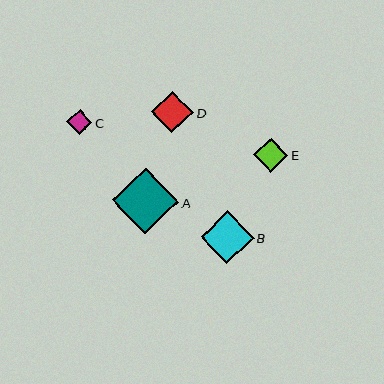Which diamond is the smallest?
Diamond C is the smallest with a size of approximately 25 pixels.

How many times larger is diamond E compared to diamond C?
Diamond E is approximately 1.4 times the size of diamond C.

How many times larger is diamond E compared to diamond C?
Diamond E is approximately 1.4 times the size of diamond C.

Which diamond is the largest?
Diamond A is the largest with a size of approximately 66 pixels.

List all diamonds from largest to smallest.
From largest to smallest: A, B, D, E, C.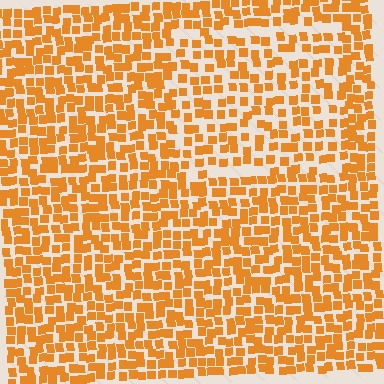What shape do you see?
I see a rectangle.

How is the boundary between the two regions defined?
The boundary is defined by a change in element density (approximately 1.5x ratio). All elements are the same color, size, and shape.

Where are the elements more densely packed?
The elements are more densely packed outside the rectangle boundary.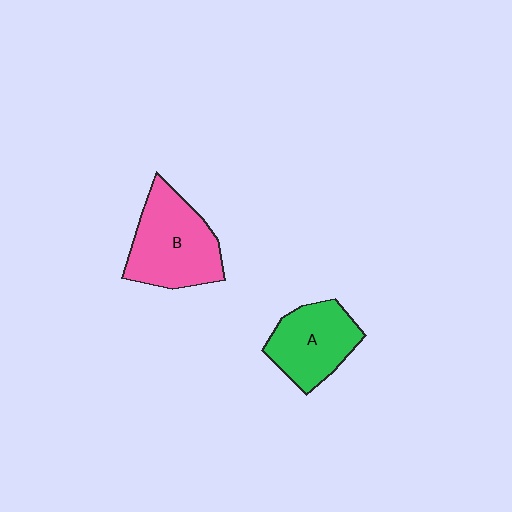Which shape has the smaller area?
Shape A (green).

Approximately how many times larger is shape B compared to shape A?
Approximately 1.3 times.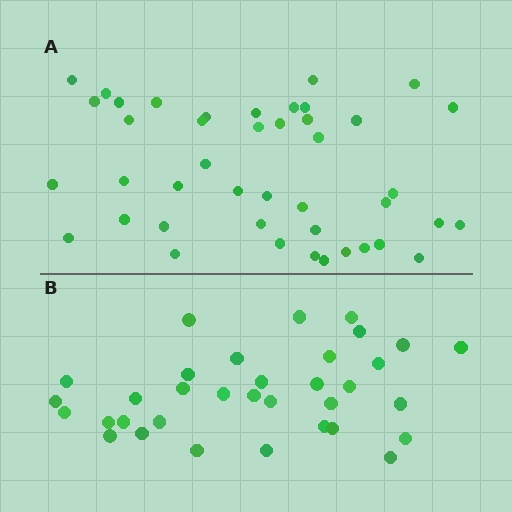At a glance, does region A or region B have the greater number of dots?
Region A (the top region) has more dots.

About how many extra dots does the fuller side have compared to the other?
Region A has roughly 8 or so more dots than region B.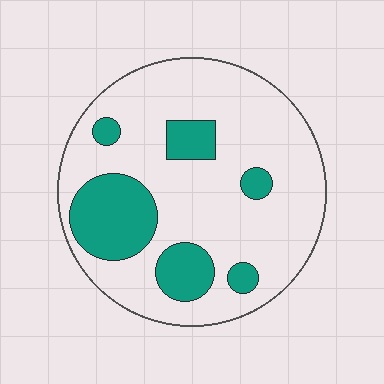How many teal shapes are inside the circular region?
6.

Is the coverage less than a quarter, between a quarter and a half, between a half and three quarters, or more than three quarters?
Less than a quarter.